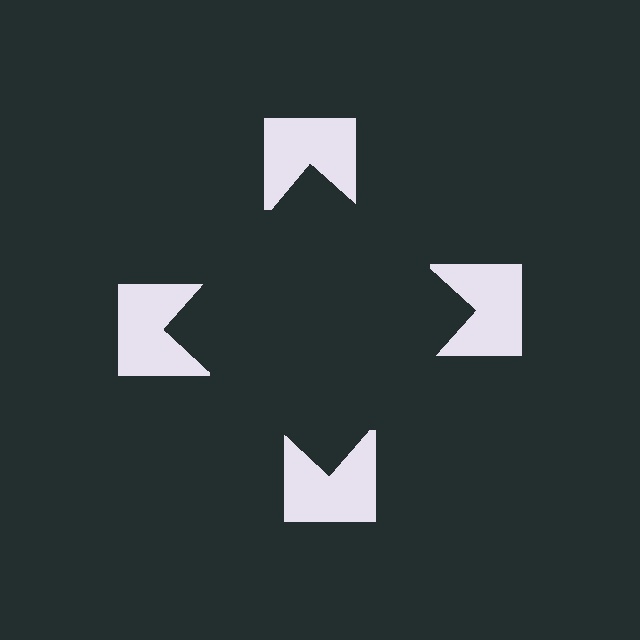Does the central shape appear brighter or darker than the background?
It typically appears slightly darker than the background, even though no actual brightness change is drawn.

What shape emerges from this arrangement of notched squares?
An illusory square — its edges are inferred from the aligned wedge cuts in the notched squares, not physically drawn.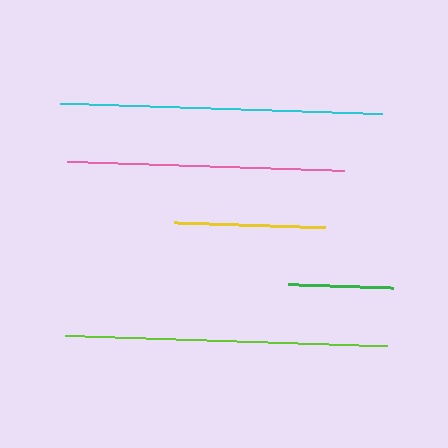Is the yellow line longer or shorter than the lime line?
The lime line is longer than the yellow line.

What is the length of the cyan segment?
The cyan segment is approximately 322 pixels long.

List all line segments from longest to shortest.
From longest to shortest: cyan, lime, pink, yellow, green.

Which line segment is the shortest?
The green line is the shortest at approximately 104 pixels.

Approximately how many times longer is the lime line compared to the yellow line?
The lime line is approximately 2.1 times the length of the yellow line.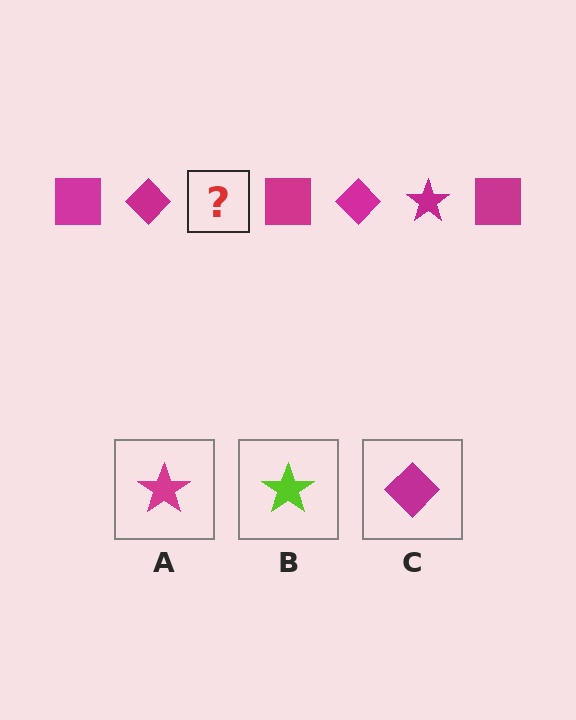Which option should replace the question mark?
Option A.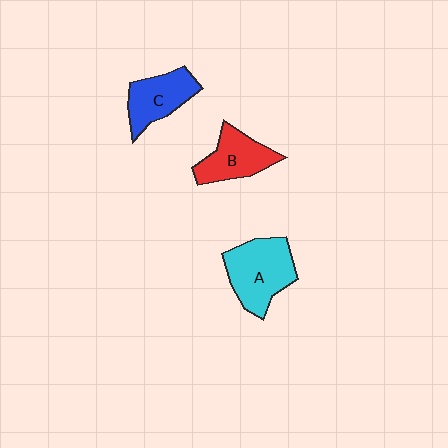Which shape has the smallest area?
Shape C (blue).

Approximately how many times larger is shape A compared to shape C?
Approximately 1.3 times.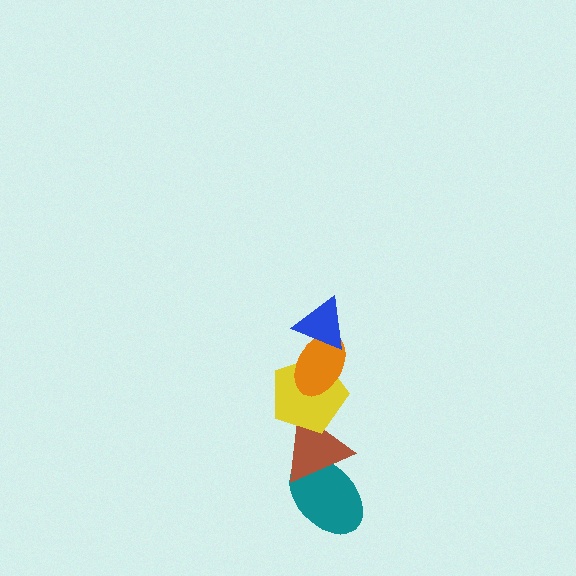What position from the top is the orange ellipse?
The orange ellipse is 2nd from the top.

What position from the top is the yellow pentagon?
The yellow pentagon is 3rd from the top.